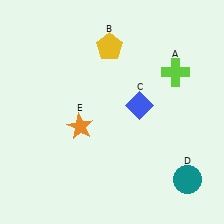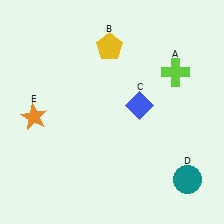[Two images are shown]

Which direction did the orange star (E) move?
The orange star (E) moved left.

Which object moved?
The orange star (E) moved left.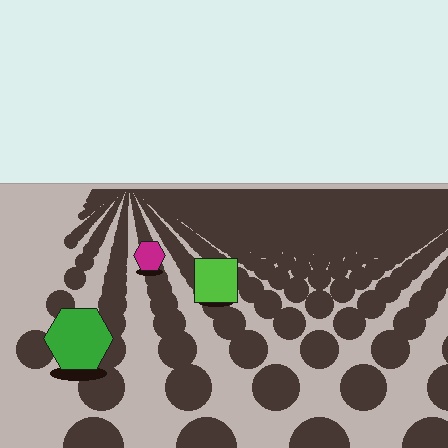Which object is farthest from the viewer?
The magenta hexagon is farthest from the viewer. It appears smaller and the ground texture around it is denser.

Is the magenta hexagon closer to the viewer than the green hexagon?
No. The green hexagon is closer — you can tell from the texture gradient: the ground texture is coarser near it.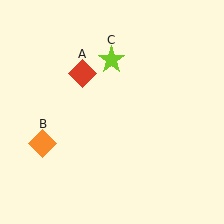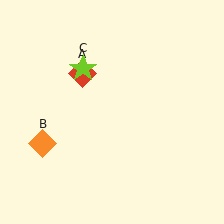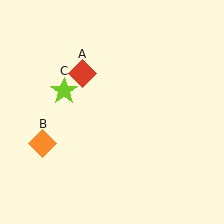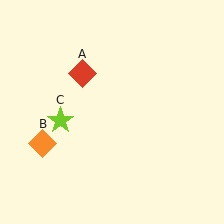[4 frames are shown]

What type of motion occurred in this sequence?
The lime star (object C) rotated counterclockwise around the center of the scene.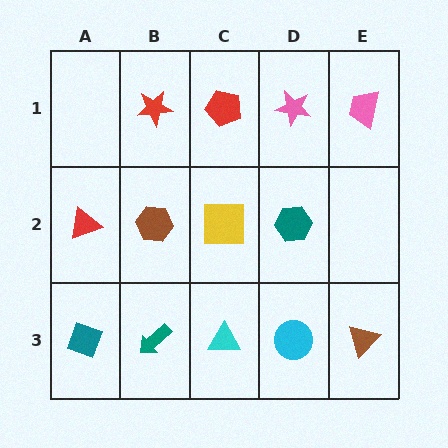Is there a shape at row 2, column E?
No, that cell is empty.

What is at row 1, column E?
A pink trapezoid.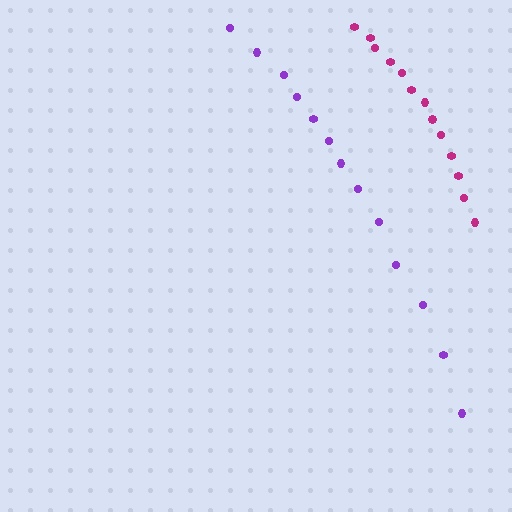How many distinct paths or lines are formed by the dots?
There are 2 distinct paths.